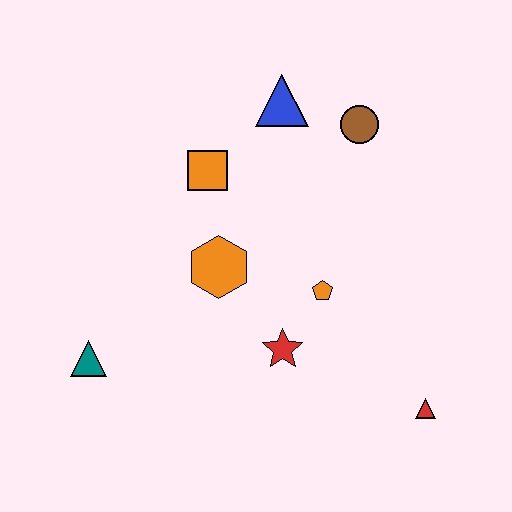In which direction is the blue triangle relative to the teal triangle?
The blue triangle is above the teal triangle.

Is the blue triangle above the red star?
Yes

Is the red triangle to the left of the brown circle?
No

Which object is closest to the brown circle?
The blue triangle is closest to the brown circle.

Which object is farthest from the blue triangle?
The red triangle is farthest from the blue triangle.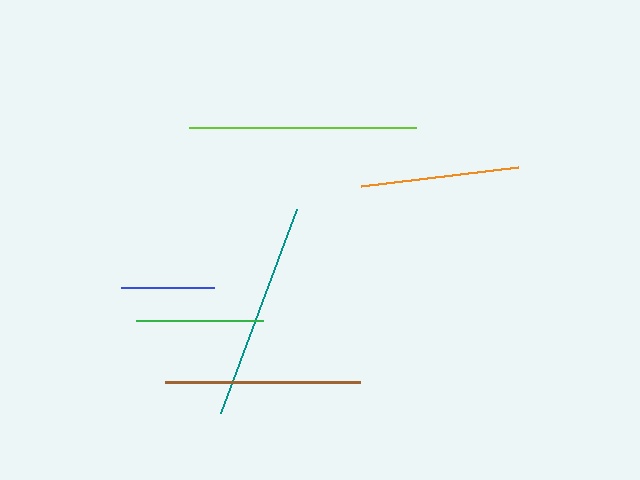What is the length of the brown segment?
The brown segment is approximately 195 pixels long.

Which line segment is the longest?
The lime line is the longest at approximately 227 pixels.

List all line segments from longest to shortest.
From longest to shortest: lime, teal, brown, orange, green, blue.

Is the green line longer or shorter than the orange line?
The orange line is longer than the green line.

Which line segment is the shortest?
The blue line is the shortest at approximately 93 pixels.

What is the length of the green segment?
The green segment is approximately 127 pixels long.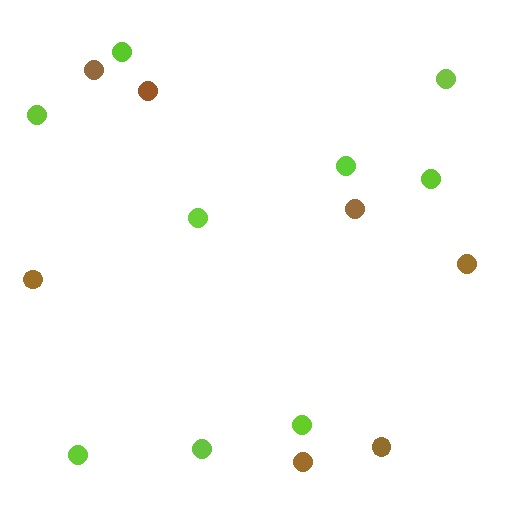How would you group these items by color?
There are 2 groups: one group of brown circles (7) and one group of lime circles (9).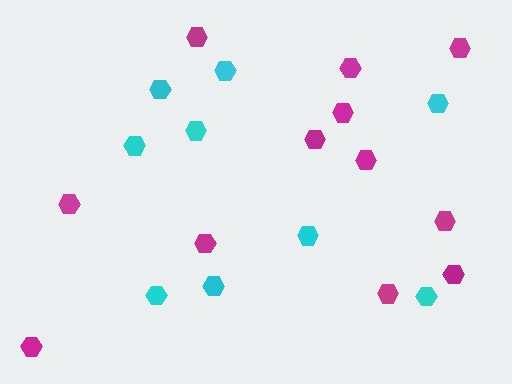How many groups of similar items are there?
There are 2 groups: one group of magenta hexagons (12) and one group of cyan hexagons (9).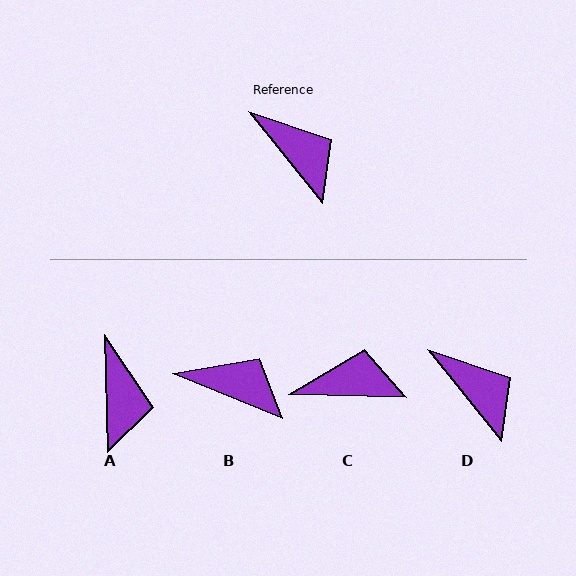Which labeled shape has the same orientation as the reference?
D.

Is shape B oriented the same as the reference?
No, it is off by about 29 degrees.